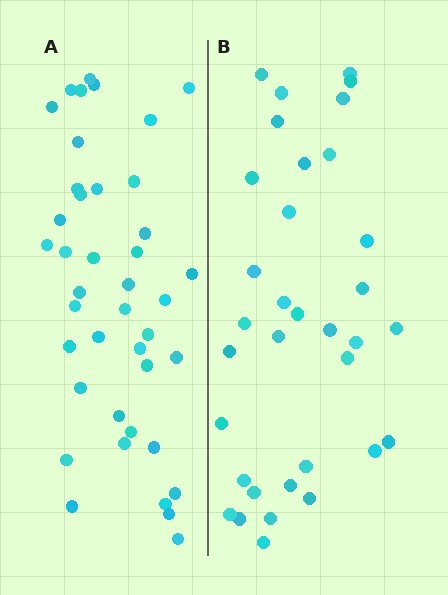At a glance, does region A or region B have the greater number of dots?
Region A (the left region) has more dots.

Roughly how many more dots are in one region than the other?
Region A has roughly 8 or so more dots than region B.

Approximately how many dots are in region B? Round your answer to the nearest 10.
About 30 dots. (The exact count is 34, which rounds to 30.)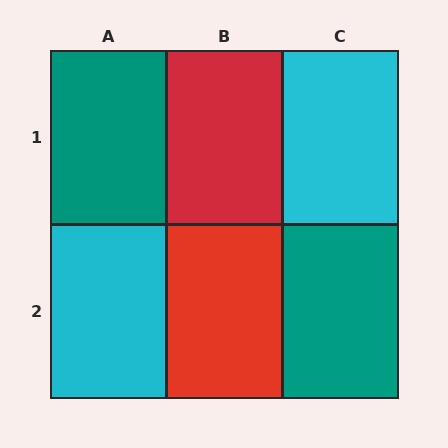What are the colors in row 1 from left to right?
Teal, red, cyan.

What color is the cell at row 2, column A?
Cyan.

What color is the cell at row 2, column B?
Red.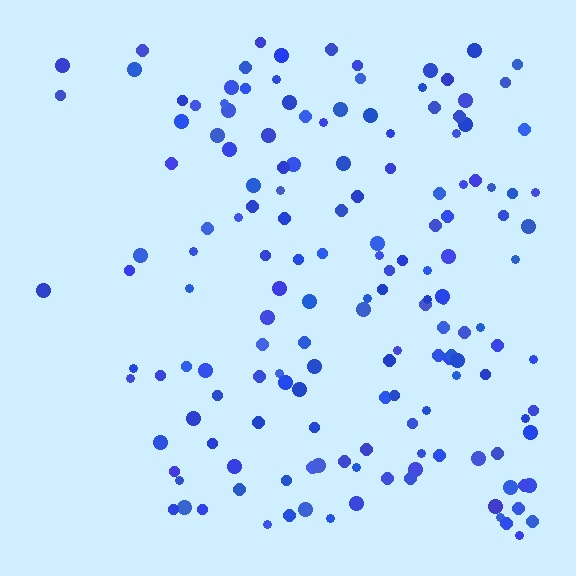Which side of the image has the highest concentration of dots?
The right.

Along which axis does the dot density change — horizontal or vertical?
Horizontal.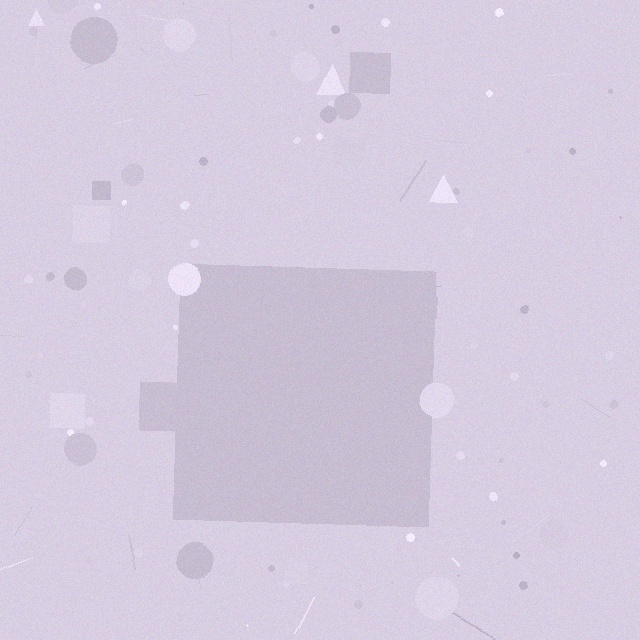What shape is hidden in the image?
A square is hidden in the image.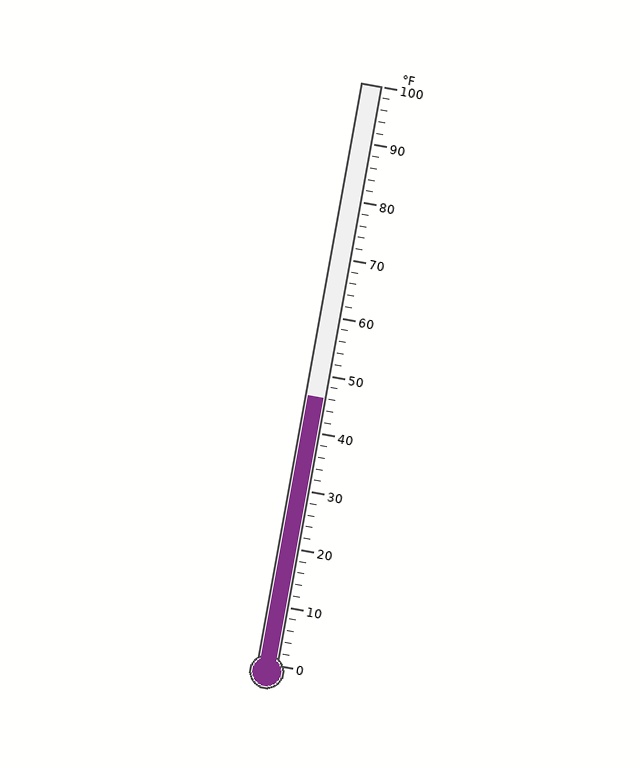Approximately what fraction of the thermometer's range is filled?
The thermometer is filled to approximately 45% of its range.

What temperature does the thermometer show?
The thermometer shows approximately 46°F.